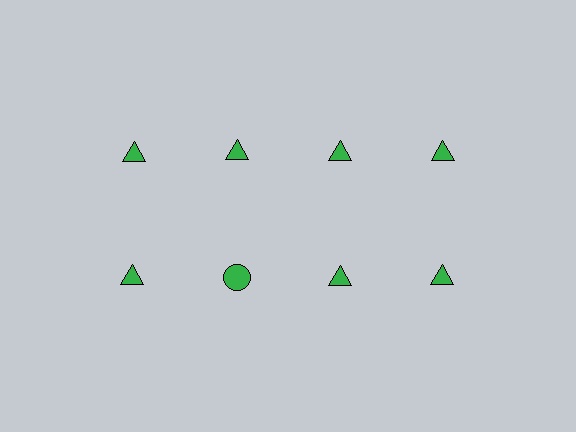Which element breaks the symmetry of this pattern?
The green circle in the second row, second from left column breaks the symmetry. All other shapes are green triangles.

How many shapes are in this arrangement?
There are 8 shapes arranged in a grid pattern.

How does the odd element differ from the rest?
It has a different shape: circle instead of triangle.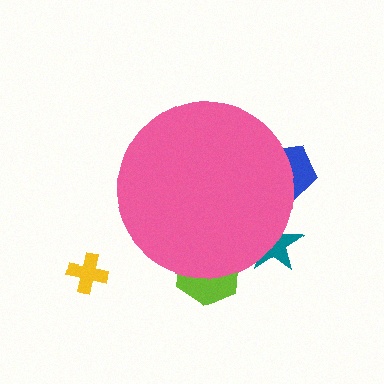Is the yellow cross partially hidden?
No, the yellow cross is fully visible.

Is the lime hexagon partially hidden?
Yes, the lime hexagon is partially hidden behind the pink circle.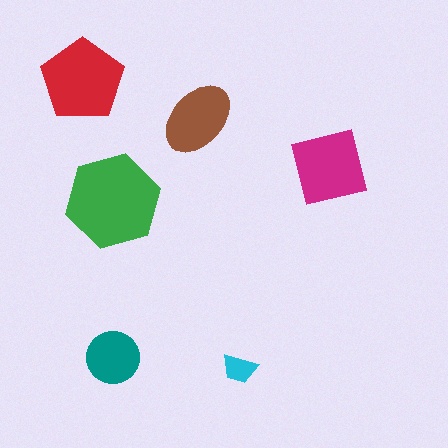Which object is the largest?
The green hexagon.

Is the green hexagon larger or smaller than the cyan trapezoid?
Larger.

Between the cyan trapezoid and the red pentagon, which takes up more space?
The red pentagon.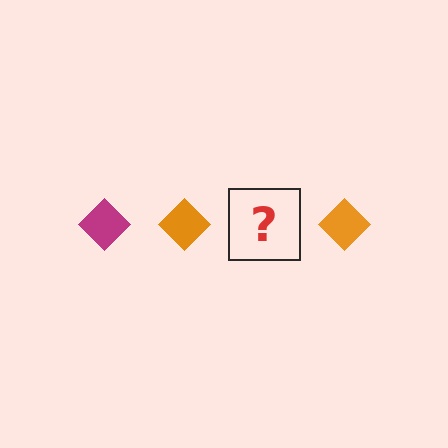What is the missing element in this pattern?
The missing element is a magenta diamond.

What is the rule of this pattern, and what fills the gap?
The rule is that the pattern cycles through magenta, orange diamonds. The gap should be filled with a magenta diamond.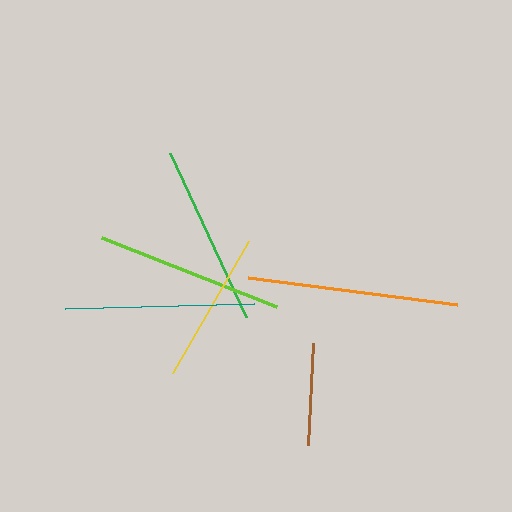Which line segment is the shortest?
The brown line is the shortest at approximately 102 pixels.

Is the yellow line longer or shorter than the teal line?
The teal line is longer than the yellow line.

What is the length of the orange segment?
The orange segment is approximately 211 pixels long.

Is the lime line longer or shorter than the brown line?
The lime line is longer than the brown line.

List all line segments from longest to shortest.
From longest to shortest: orange, teal, lime, green, yellow, brown.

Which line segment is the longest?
The orange line is the longest at approximately 211 pixels.